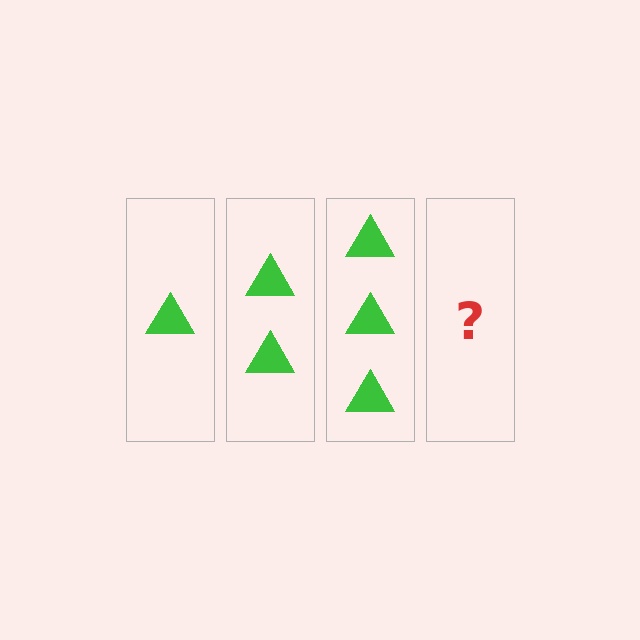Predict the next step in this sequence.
The next step is 4 triangles.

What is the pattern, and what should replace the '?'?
The pattern is that each step adds one more triangle. The '?' should be 4 triangles.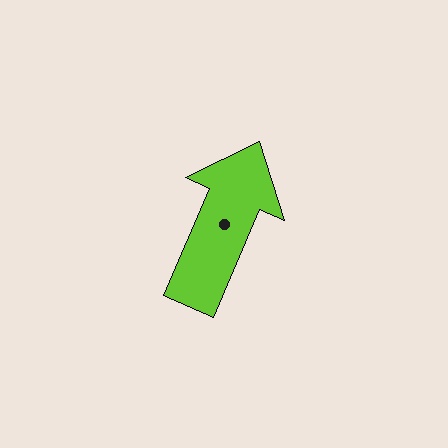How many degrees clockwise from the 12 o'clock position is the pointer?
Approximately 23 degrees.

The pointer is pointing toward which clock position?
Roughly 1 o'clock.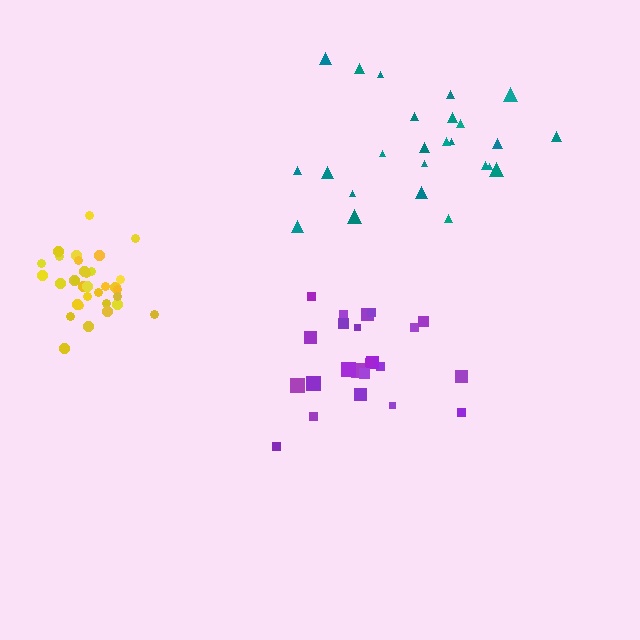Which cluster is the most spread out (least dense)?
Purple.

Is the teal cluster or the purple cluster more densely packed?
Teal.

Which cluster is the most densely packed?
Yellow.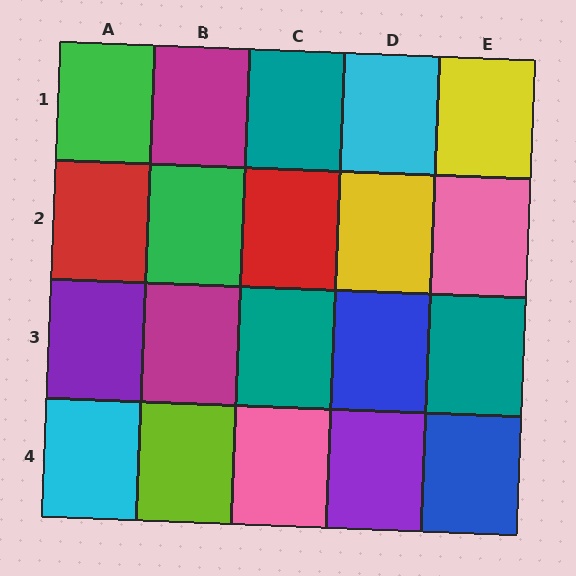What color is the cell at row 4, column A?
Cyan.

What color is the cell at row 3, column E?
Teal.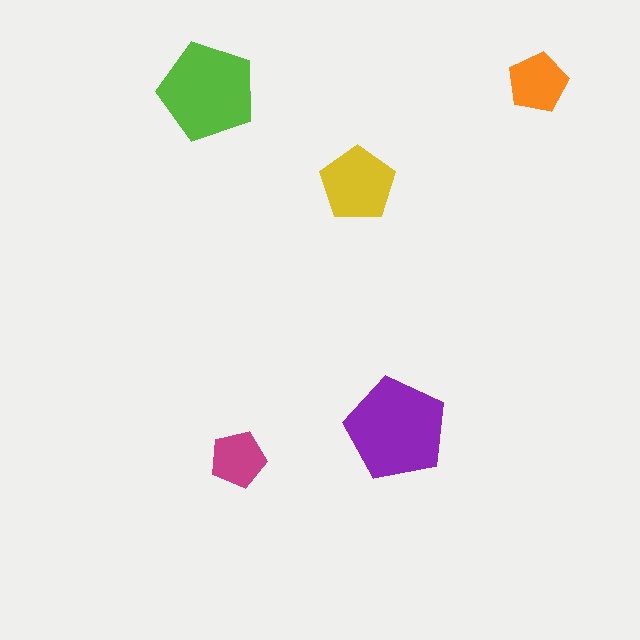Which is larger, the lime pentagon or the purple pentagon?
The purple one.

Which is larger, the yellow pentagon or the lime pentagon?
The lime one.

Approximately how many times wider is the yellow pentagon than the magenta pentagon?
About 1.5 times wider.